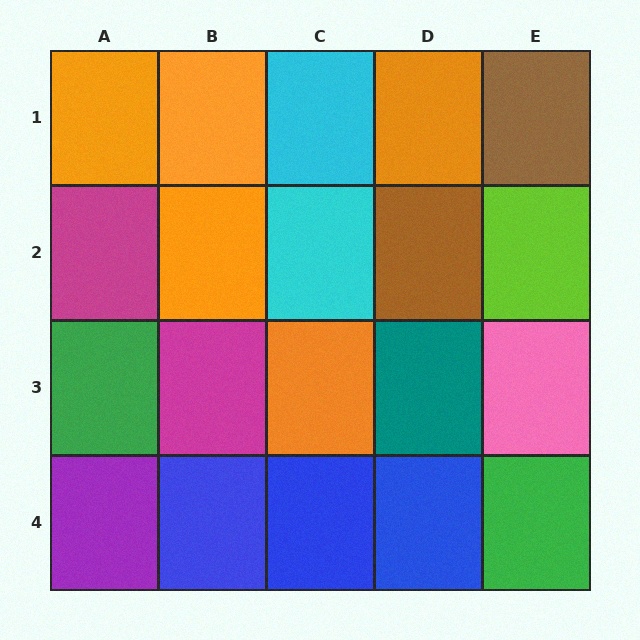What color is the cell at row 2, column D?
Brown.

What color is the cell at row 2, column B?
Orange.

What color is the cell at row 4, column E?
Green.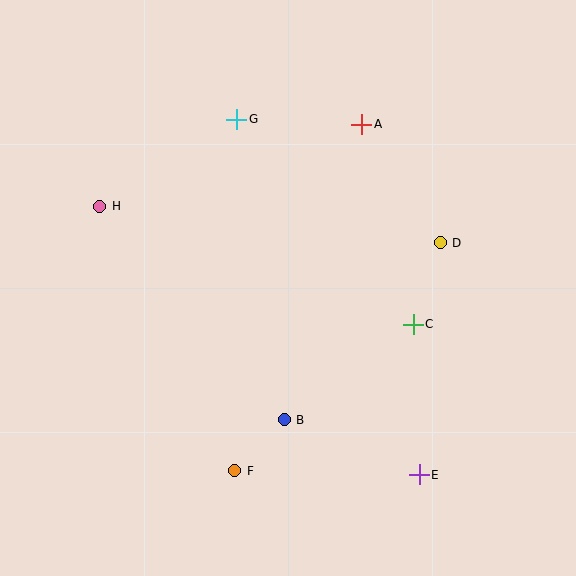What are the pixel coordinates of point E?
Point E is at (419, 475).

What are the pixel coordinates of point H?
Point H is at (100, 206).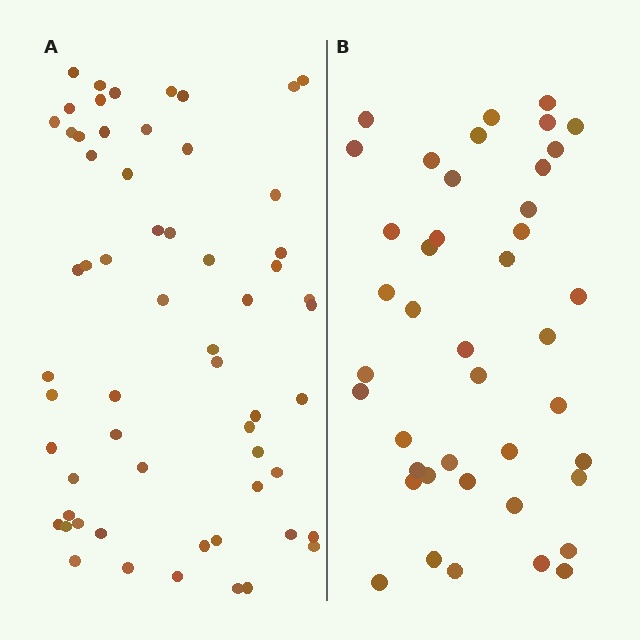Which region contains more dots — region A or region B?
Region A (the left region) has more dots.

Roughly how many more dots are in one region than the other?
Region A has approximately 20 more dots than region B.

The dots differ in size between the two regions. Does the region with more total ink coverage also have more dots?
No. Region B has more total ink coverage because its dots are larger, but region A actually contains more individual dots. Total area can be misleading — the number of items is what matters here.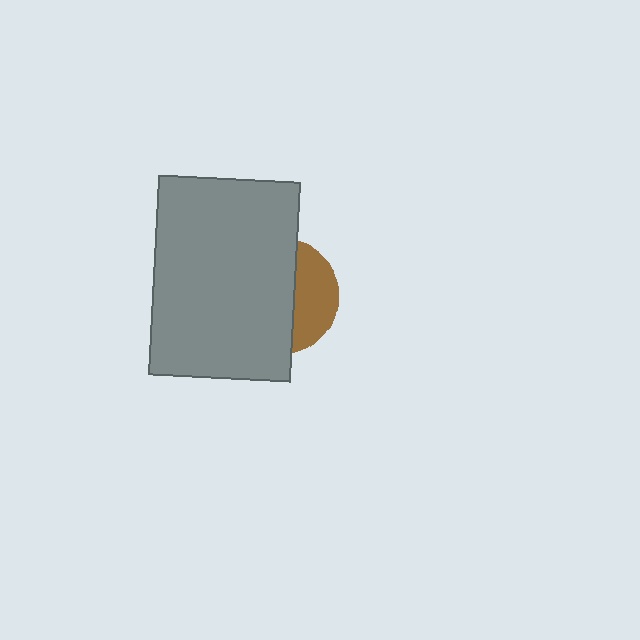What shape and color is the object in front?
The object in front is a gray rectangle.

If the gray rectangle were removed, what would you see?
You would see the complete brown circle.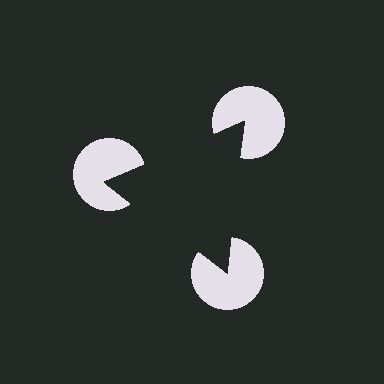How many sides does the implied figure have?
3 sides.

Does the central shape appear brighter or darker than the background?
It typically appears slightly darker than the background, even though no actual brightness change is drawn.